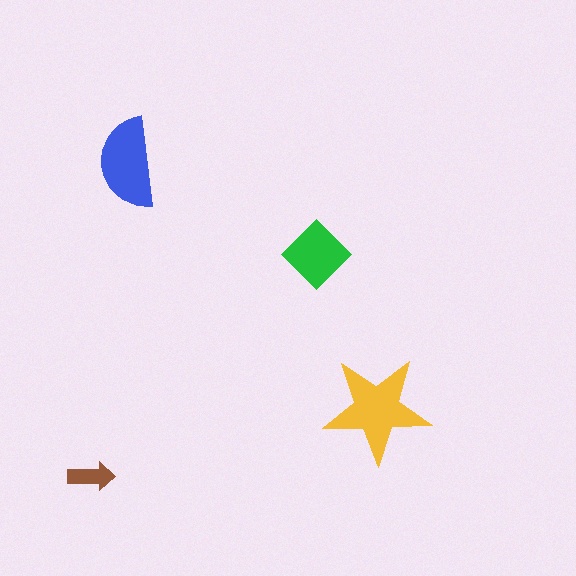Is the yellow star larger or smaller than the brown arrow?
Larger.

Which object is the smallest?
The brown arrow.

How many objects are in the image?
There are 4 objects in the image.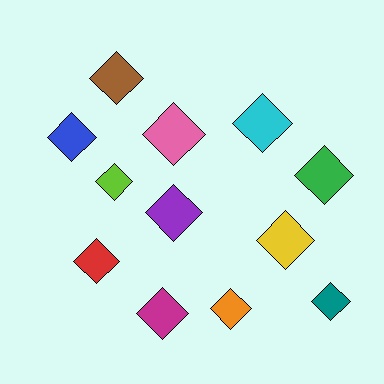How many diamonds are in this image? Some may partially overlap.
There are 12 diamonds.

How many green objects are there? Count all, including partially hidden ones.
There is 1 green object.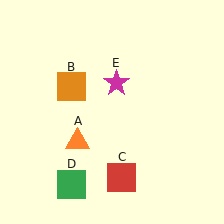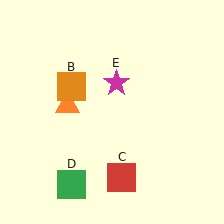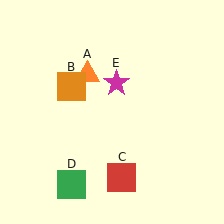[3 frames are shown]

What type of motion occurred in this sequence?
The orange triangle (object A) rotated clockwise around the center of the scene.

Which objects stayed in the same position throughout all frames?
Orange square (object B) and red square (object C) and green square (object D) and magenta star (object E) remained stationary.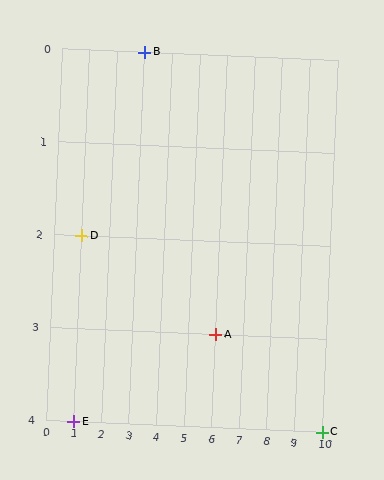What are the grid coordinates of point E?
Point E is at grid coordinates (1, 4).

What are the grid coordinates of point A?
Point A is at grid coordinates (6, 3).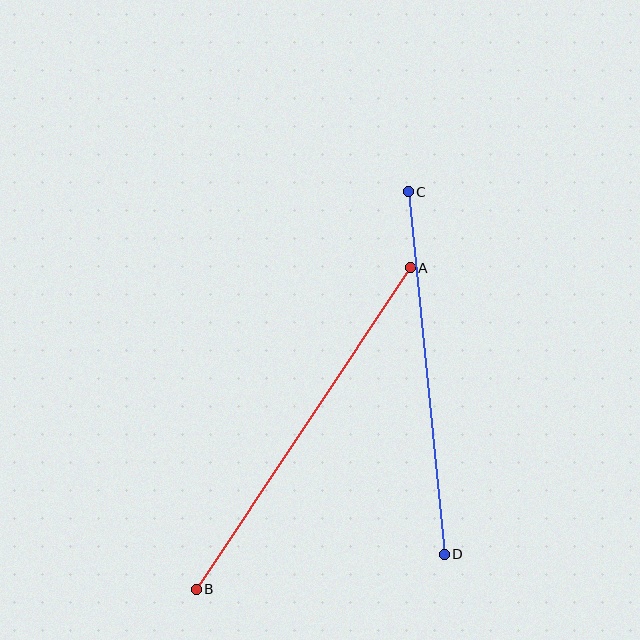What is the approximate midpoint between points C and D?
The midpoint is at approximately (426, 373) pixels.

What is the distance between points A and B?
The distance is approximately 386 pixels.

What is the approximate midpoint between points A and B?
The midpoint is at approximately (303, 428) pixels.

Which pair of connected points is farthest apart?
Points A and B are farthest apart.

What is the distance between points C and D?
The distance is approximately 365 pixels.